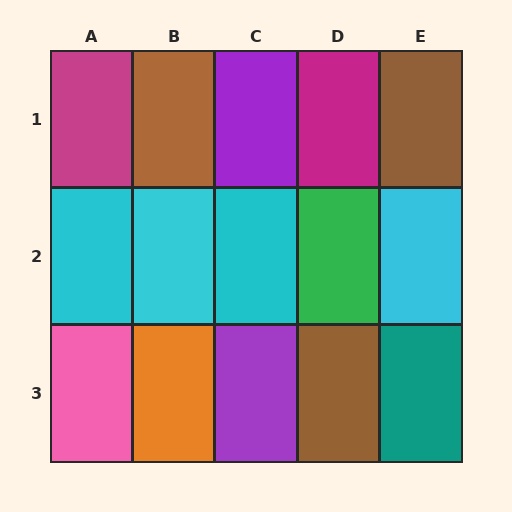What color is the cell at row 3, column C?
Purple.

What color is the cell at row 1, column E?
Brown.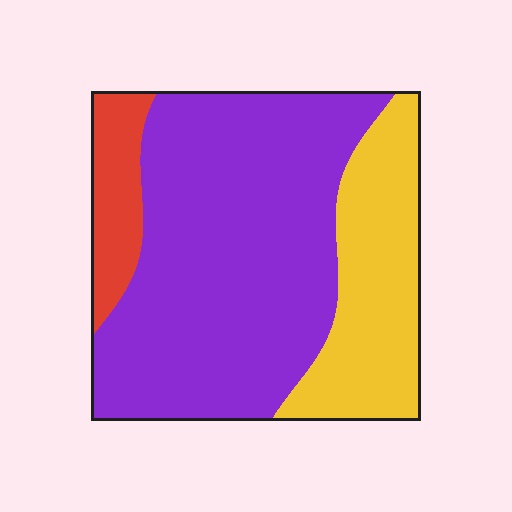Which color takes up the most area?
Purple, at roughly 65%.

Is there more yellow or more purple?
Purple.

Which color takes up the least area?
Red, at roughly 10%.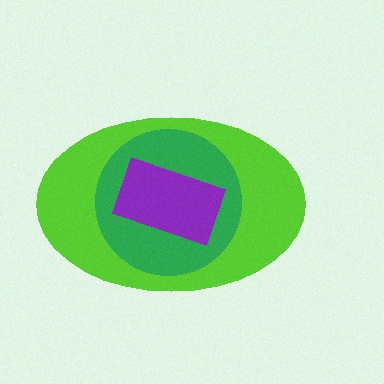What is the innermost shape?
The purple rectangle.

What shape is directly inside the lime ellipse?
The green circle.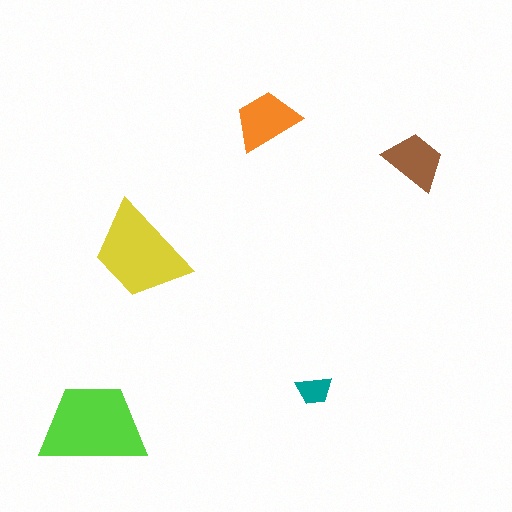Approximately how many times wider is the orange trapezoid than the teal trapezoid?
About 2 times wider.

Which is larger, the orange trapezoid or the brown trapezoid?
The orange one.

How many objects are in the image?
There are 5 objects in the image.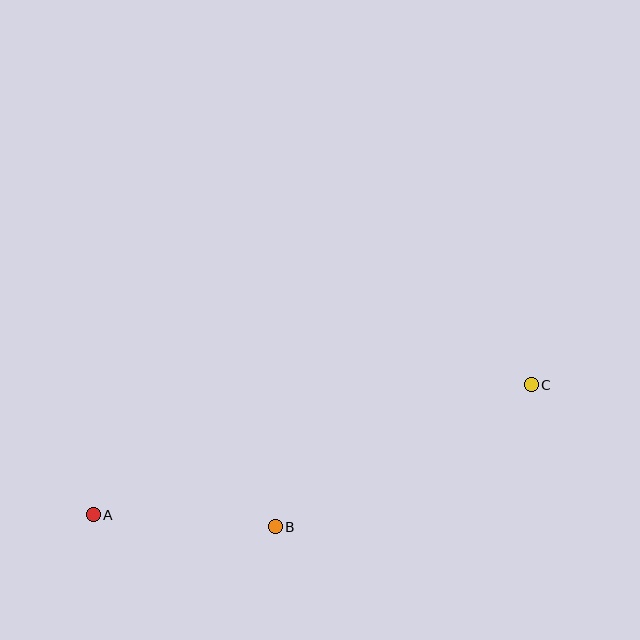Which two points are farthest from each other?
Points A and C are farthest from each other.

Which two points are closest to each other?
Points A and B are closest to each other.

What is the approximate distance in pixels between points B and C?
The distance between B and C is approximately 293 pixels.